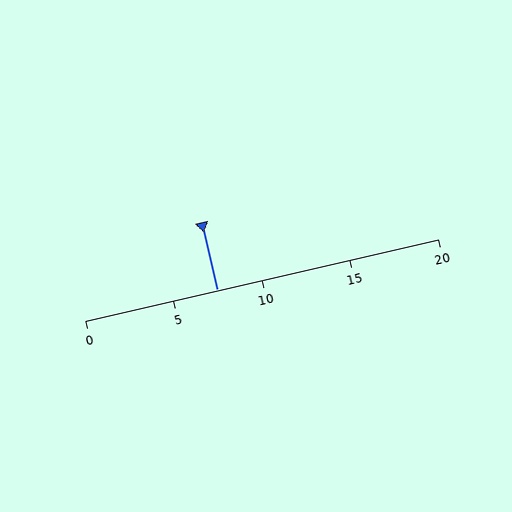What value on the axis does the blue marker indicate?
The marker indicates approximately 7.5.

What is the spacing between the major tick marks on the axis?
The major ticks are spaced 5 apart.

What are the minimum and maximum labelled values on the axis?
The axis runs from 0 to 20.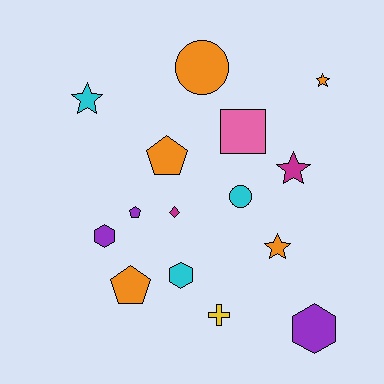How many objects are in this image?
There are 15 objects.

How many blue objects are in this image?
There are no blue objects.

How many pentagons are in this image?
There are 3 pentagons.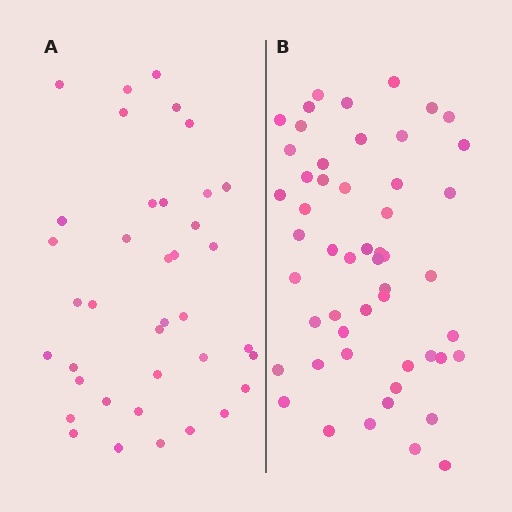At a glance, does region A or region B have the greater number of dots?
Region B (the right region) has more dots.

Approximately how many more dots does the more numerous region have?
Region B has approximately 15 more dots than region A.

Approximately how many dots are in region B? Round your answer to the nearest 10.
About 50 dots. (The exact count is 52, which rounds to 50.)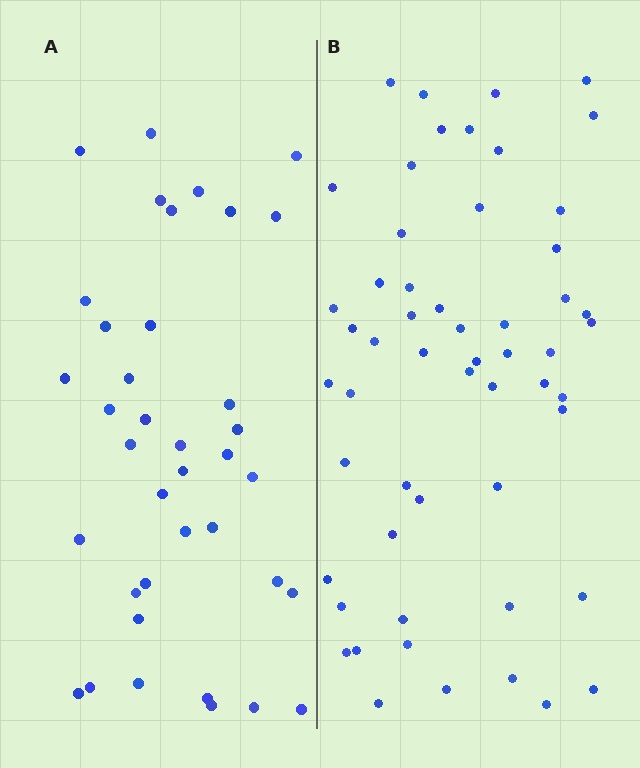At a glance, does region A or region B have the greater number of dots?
Region B (the right region) has more dots.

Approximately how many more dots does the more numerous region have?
Region B has approximately 15 more dots than region A.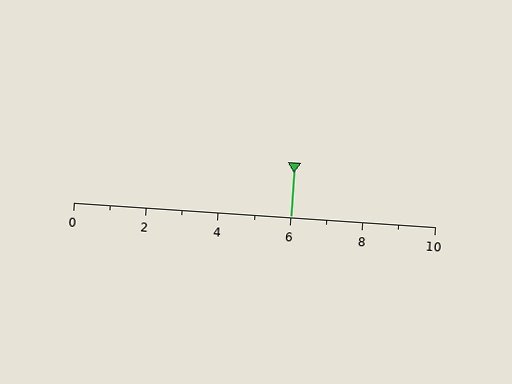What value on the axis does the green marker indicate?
The marker indicates approximately 6.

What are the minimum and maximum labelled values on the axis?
The axis runs from 0 to 10.